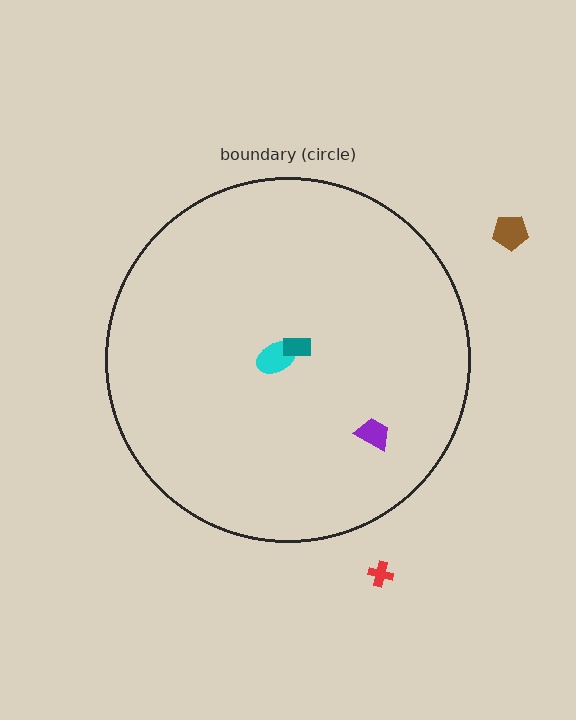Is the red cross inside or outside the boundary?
Outside.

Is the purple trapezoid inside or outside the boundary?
Inside.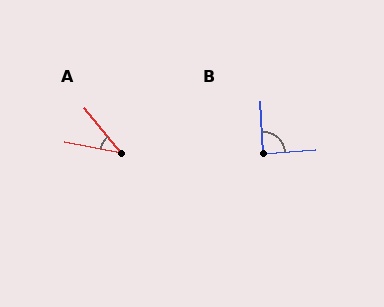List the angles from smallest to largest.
A (40°), B (88°).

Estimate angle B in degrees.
Approximately 88 degrees.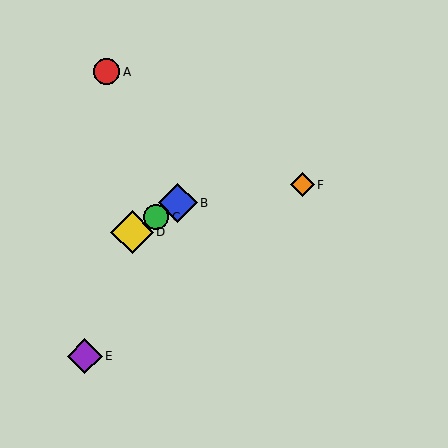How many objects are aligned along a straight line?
3 objects (B, C, D) are aligned along a straight line.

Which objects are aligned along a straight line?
Objects B, C, D are aligned along a straight line.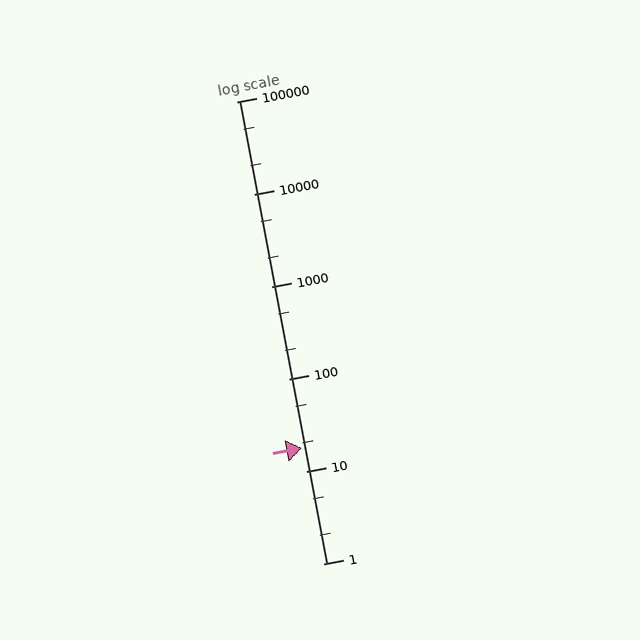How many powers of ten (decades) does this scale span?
The scale spans 5 decades, from 1 to 100000.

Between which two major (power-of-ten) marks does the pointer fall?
The pointer is between 10 and 100.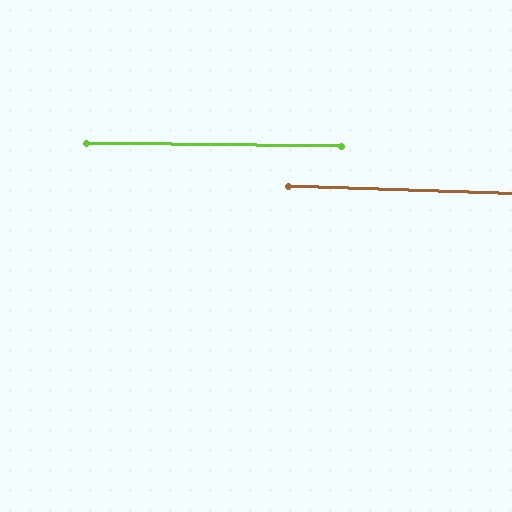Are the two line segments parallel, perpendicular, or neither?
Parallel — their directions differ by only 1.2°.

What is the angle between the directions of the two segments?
Approximately 1 degree.